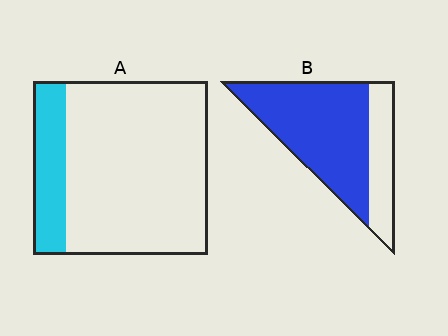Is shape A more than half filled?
No.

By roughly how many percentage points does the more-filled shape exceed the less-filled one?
By roughly 55 percentage points (B over A).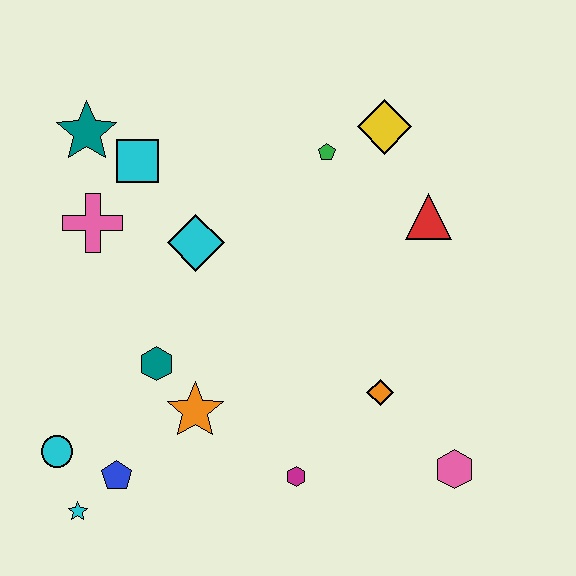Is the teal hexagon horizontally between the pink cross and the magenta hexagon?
Yes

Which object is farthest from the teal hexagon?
The yellow diamond is farthest from the teal hexagon.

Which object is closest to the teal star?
The cyan square is closest to the teal star.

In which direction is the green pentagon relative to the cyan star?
The green pentagon is above the cyan star.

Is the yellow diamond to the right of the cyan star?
Yes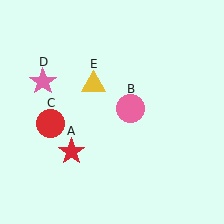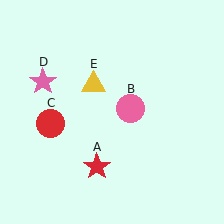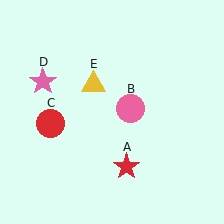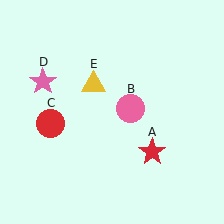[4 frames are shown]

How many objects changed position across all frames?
1 object changed position: red star (object A).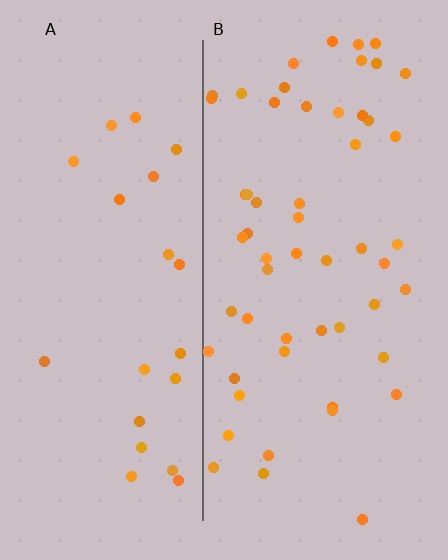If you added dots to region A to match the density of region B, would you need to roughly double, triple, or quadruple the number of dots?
Approximately double.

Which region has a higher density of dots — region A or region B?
B (the right).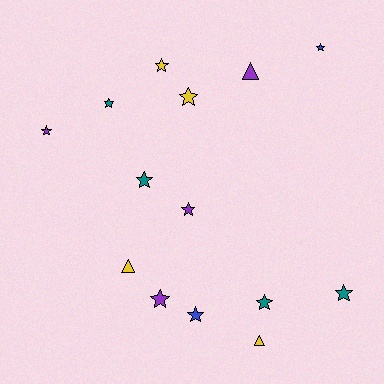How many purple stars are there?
There are 3 purple stars.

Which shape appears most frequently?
Star, with 11 objects.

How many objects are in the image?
There are 14 objects.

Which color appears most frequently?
Yellow, with 4 objects.